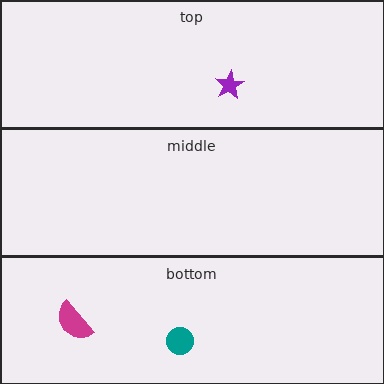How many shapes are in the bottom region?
2.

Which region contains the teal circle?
The bottom region.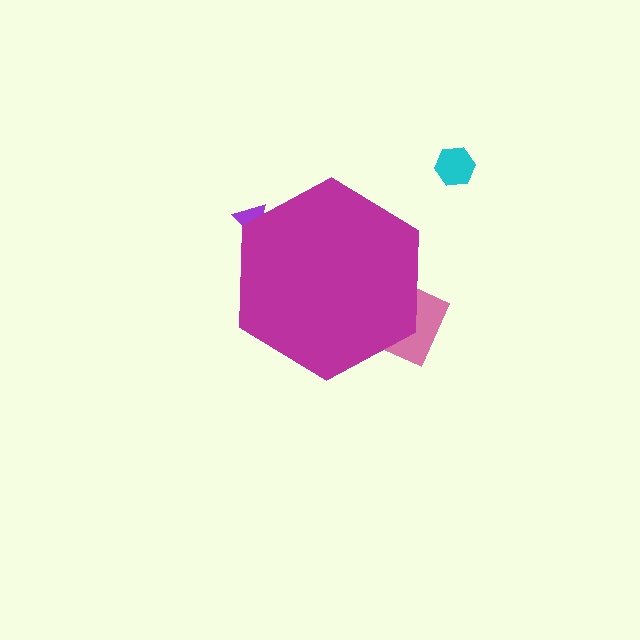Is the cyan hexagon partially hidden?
No, the cyan hexagon is fully visible.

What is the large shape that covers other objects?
A magenta hexagon.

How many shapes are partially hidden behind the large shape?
2 shapes are partially hidden.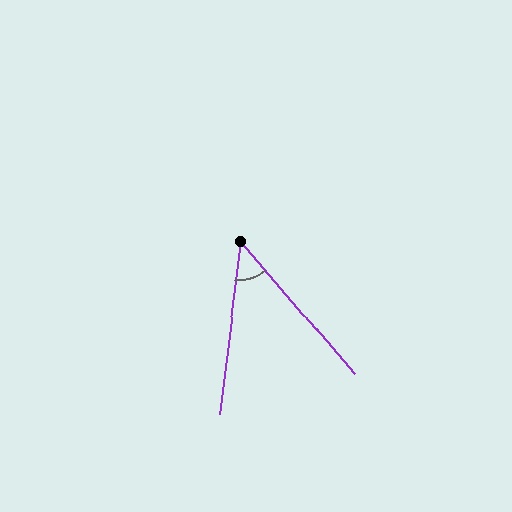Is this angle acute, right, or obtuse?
It is acute.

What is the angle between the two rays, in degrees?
Approximately 48 degrees.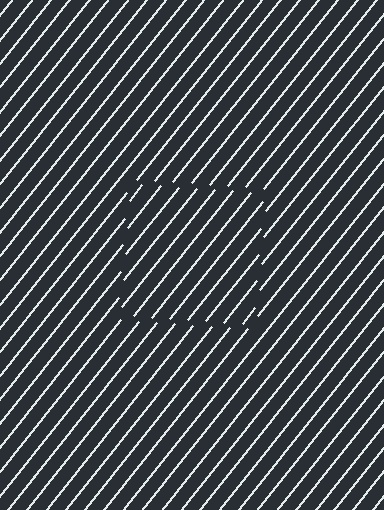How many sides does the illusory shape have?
4 sides — the line-ends trace a square.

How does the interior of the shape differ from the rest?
The interior of the shape contains the same grating, shifted by half a period — the contour is defined by the phase discontinuity where line-ends from the inner and outer gratings abut.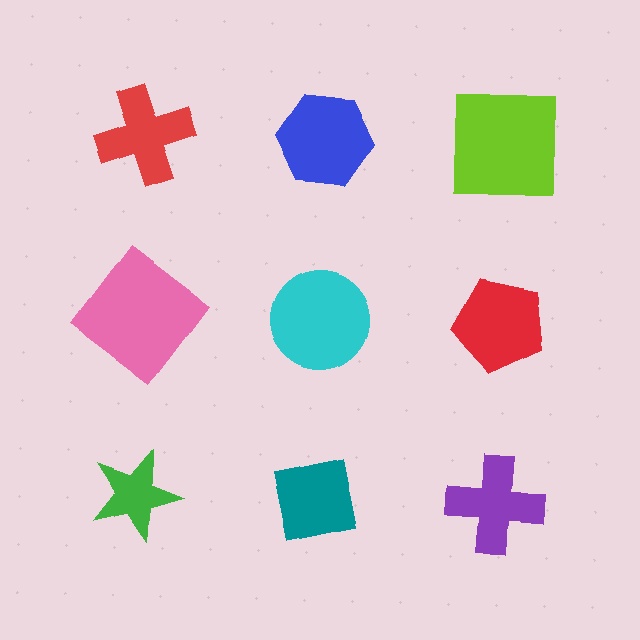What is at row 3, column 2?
A teal square.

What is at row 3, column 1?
A green star.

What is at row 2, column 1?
A pink diamond.